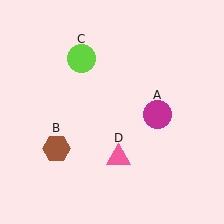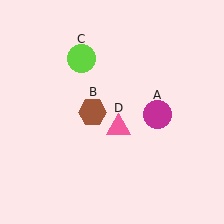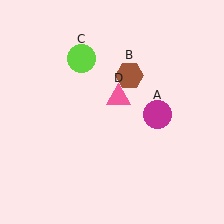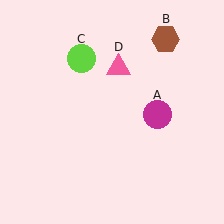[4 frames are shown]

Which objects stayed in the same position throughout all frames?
Magenta circle (object A) and lime circle (object C) remained stationary.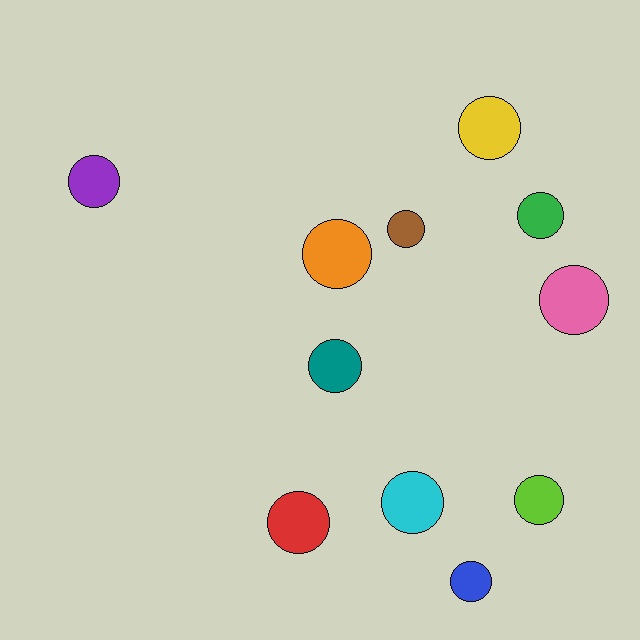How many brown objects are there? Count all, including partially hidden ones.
There is 1 brown object.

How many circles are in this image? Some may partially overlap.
There are 11 circles.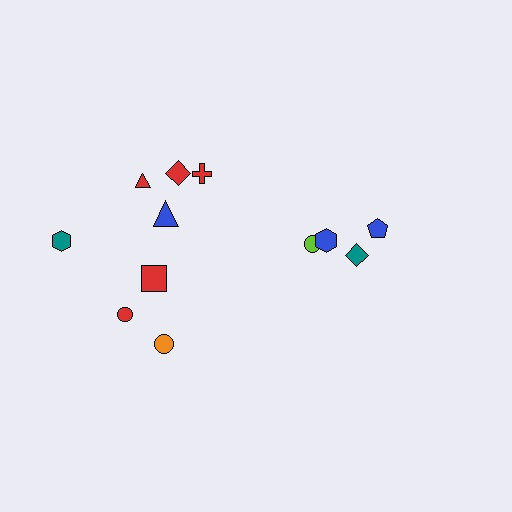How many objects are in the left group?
There are 8 objects.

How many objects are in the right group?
There are 4 objects.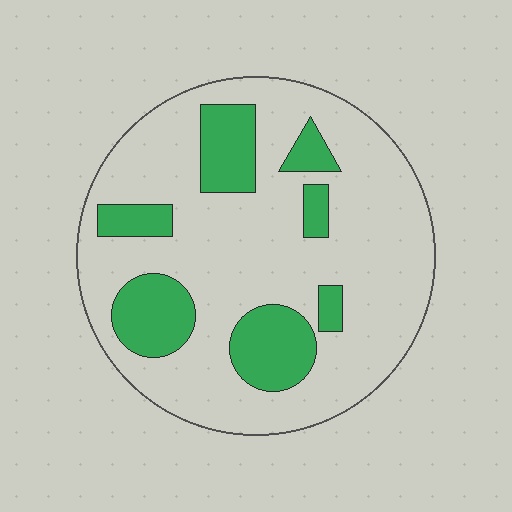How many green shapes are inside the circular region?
7.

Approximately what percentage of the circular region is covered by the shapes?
Approximately 25%.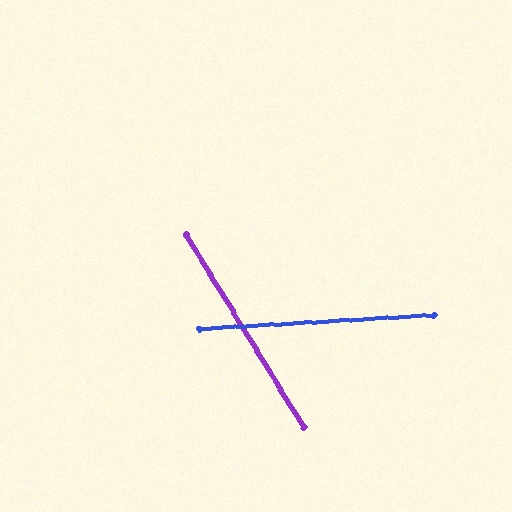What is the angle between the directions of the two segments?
Approximately 62 degrees.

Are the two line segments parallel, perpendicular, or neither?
Neither parallel nor perpendicular — they differ by about 62°.